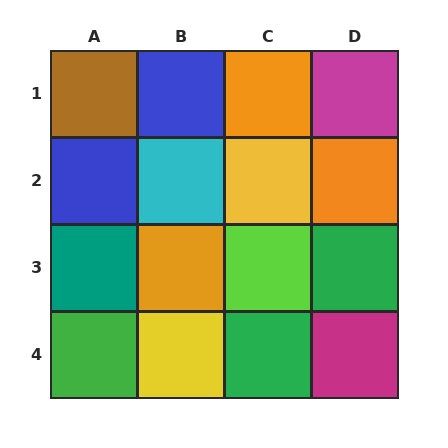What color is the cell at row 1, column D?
Magenta.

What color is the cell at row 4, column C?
Green.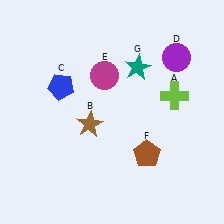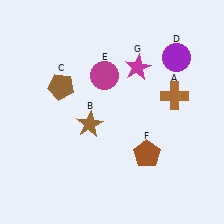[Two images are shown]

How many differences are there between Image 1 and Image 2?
There are 3 differences between the two images.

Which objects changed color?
A changed from lime to brown. C changed from blue to brown. G changed from teal to magenta.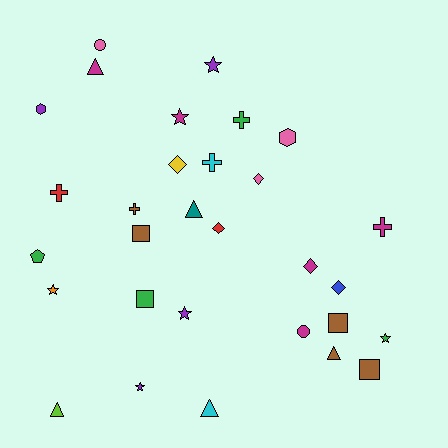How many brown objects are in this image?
There are 5 brown objects.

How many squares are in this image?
There are 4 squares.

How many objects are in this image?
There are 30 objects.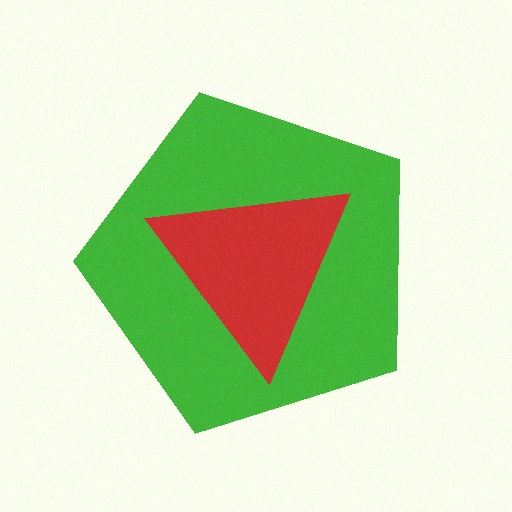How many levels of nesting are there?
2.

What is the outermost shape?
The green pentagon.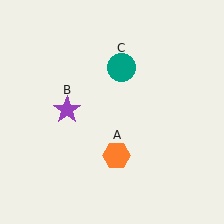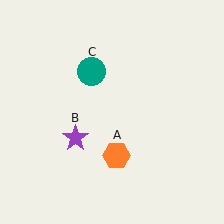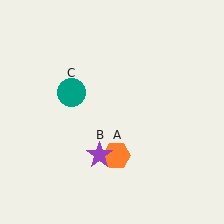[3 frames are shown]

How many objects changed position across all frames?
2 objects changed position: purple star (object B), teal circle (object C).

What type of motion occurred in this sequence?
The purple star (object B), teal circle (object C) rotated counterclockwise around the center of the scene.